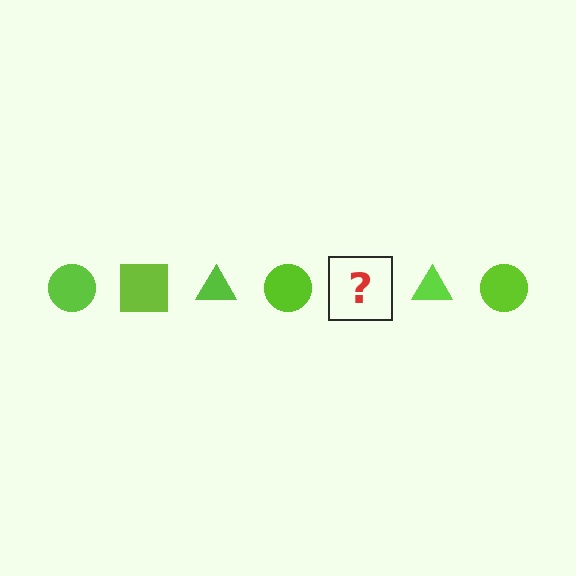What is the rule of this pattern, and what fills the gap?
The rule is that the pattern cycles through circle, square, triangle shapes in lime. The gap should be filled with a lime square.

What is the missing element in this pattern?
The missing element is a lime square.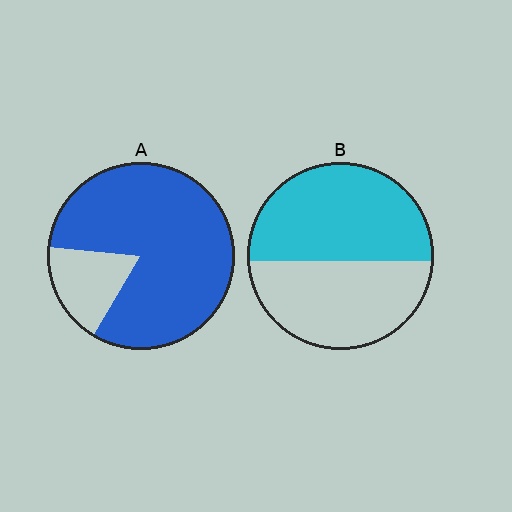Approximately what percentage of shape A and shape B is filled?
A is approximately 80% and B is approximately 55%.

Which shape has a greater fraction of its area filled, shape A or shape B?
Shape A.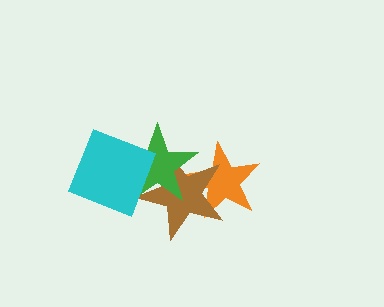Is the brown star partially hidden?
Yes, it is partially covered by another shape.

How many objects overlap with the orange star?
2 objects overlap with the orange star.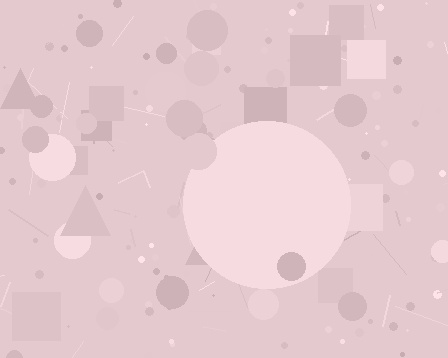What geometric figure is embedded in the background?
A circle is embedded in the background.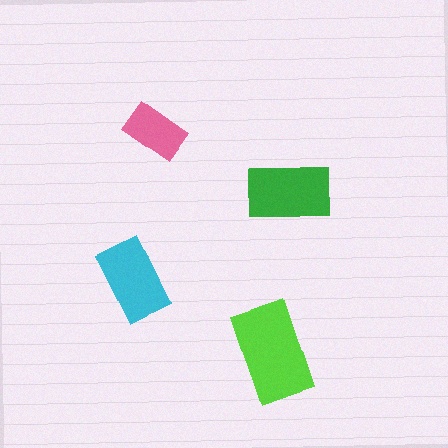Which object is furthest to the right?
The green rectangle is rightmost.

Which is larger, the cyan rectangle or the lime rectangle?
The lime one.